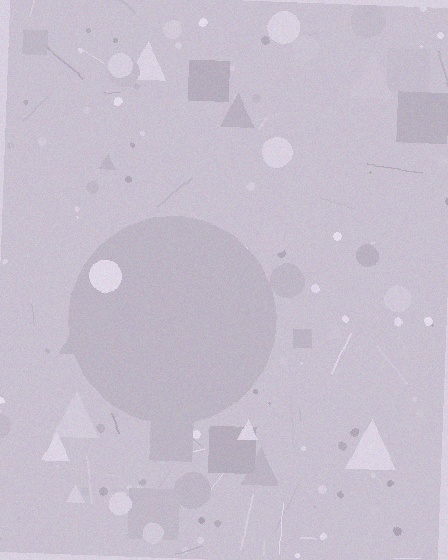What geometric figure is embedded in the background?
A circle is embedded in the background.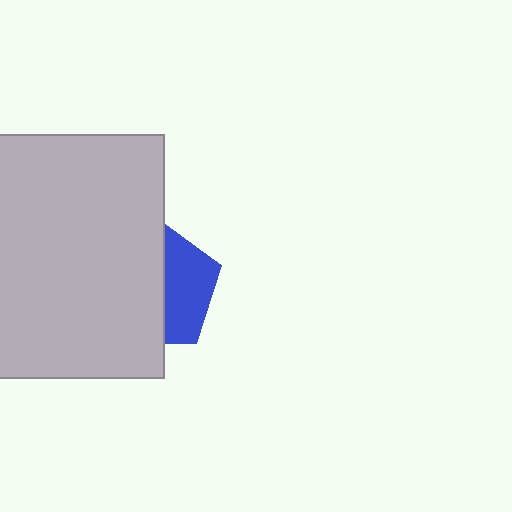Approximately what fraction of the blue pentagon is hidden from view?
Roughly 61% of the blue pentagon is hidden behind the light gray rectangle.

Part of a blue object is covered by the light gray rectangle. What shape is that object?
It is a pentagon.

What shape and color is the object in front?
The object in front is a light gray rectangle.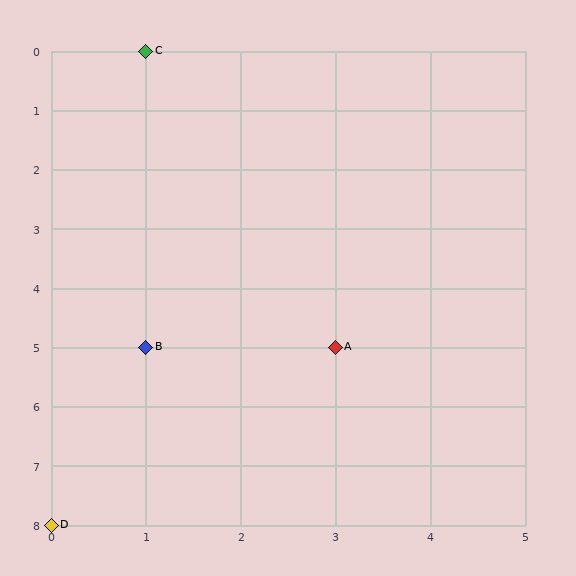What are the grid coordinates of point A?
Point A is at grid coordinates (3, 5).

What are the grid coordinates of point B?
Point B is at grid coordinates (1, 5).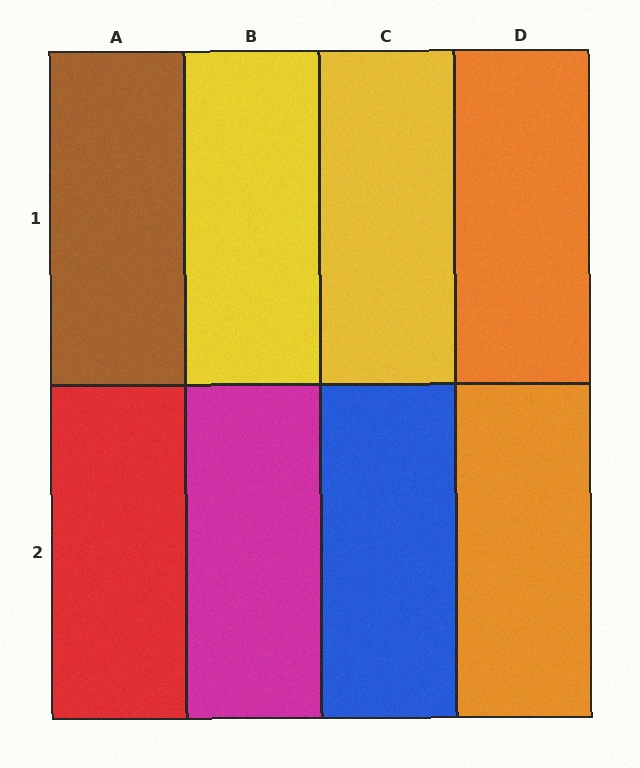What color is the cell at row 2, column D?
Orange.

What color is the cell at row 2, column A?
Red.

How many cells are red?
1 cell is red.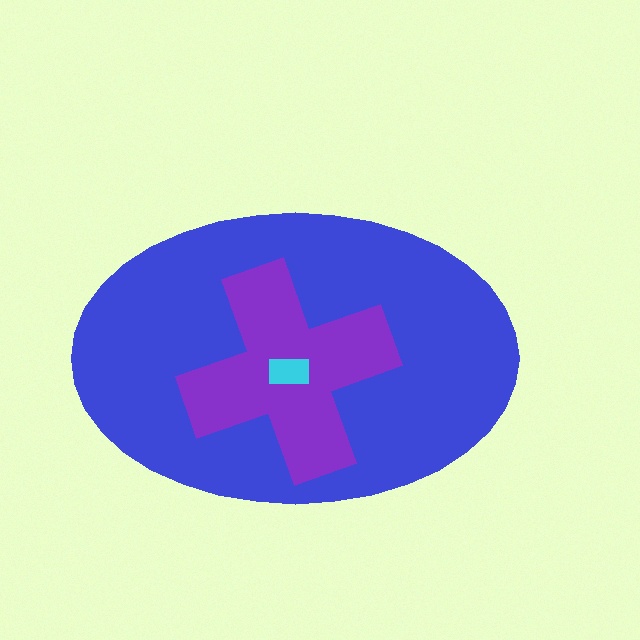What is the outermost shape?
The blue ellipse.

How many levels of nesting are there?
3.